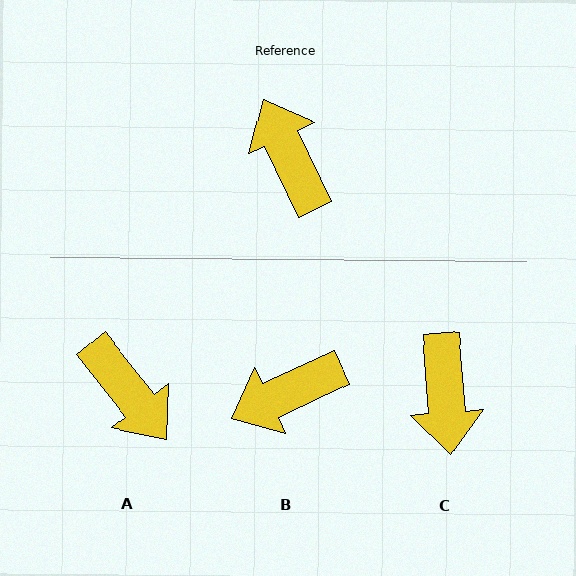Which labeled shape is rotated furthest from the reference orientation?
A, about 167 degrees away.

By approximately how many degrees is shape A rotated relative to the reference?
Approximately 167 degrees clockwise.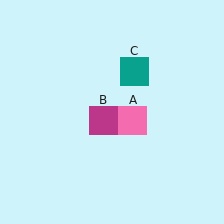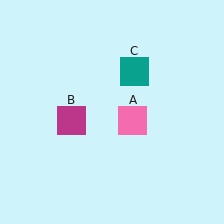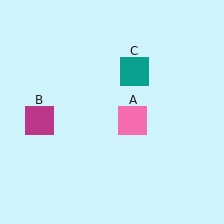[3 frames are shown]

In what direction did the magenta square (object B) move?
The magenta square (object B) moved left.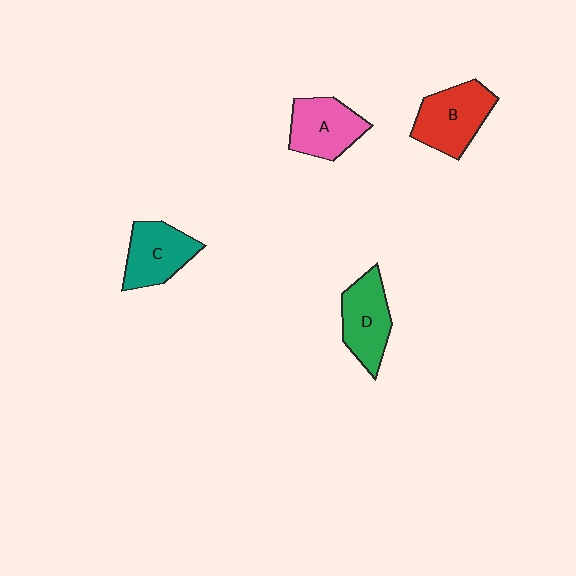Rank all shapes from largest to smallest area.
From largest to smallest: B (red), A (pink), C (teal), D (green).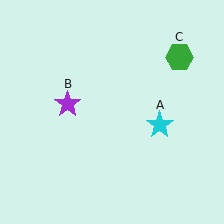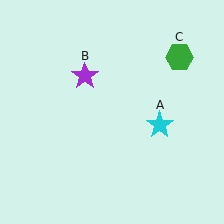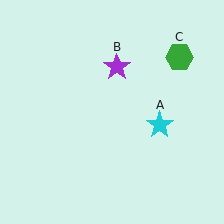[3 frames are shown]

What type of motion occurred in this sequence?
The purple star (object B) rotated clockwise around the center of the scene.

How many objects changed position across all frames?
1 object changed position: purple star (object B).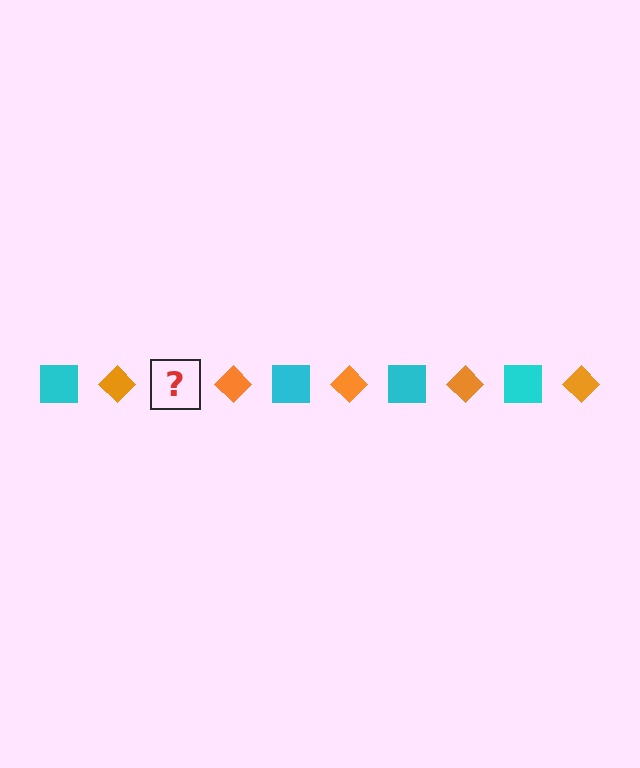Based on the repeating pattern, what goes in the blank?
The blank should be a cyan square.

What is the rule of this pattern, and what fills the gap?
The rule is that the pattern alternates between cyan square and orange diamond. The gap should be filled with a cyan square.